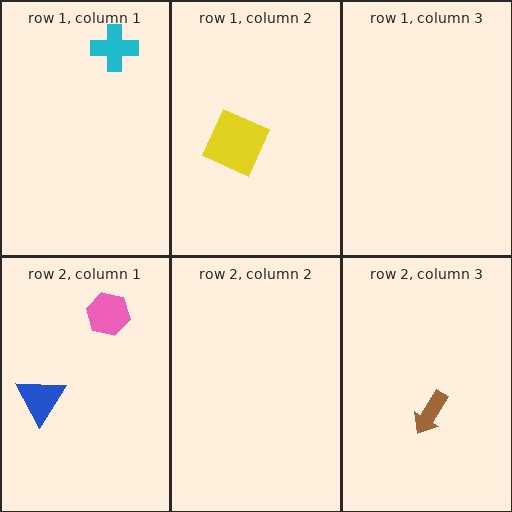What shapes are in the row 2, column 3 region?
The brown arrow.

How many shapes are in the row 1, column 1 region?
1.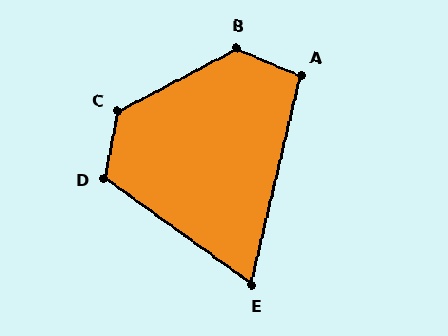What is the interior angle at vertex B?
Approximately 129 degrees (obtuse).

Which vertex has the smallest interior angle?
E, at approximately 67 degrees.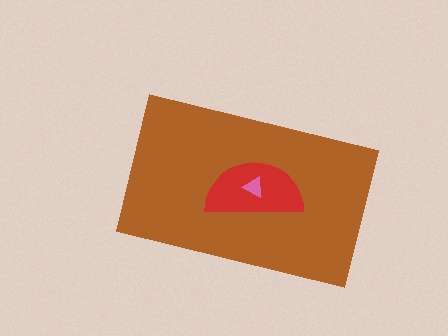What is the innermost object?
The pink triangle.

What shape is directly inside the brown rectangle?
The red semicircle.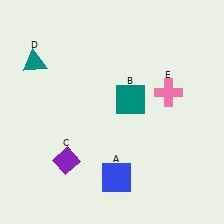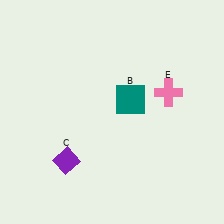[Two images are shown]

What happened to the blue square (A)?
The blue square (A) was removed in Image 2. It was in the bottom-right area of Image 1.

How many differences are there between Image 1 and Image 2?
There are 2 differences between the two images.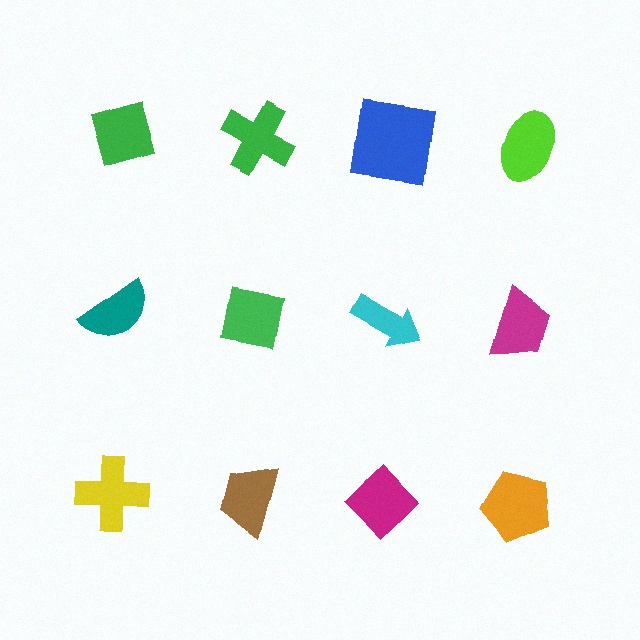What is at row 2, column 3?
A cyan arrow.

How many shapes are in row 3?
4 shapes.